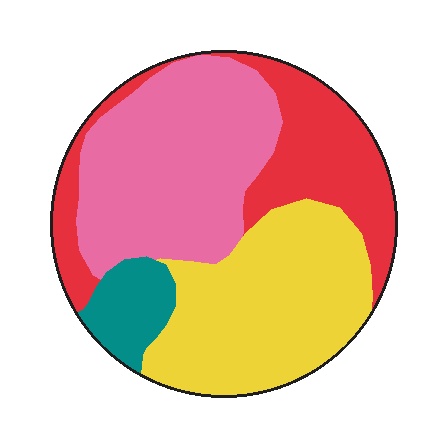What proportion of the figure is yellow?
Yellow takes up between a sixth and a third of the figure.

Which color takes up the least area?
Teal, at roughly 10%.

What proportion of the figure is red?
Red covers roughly 25% of the figure.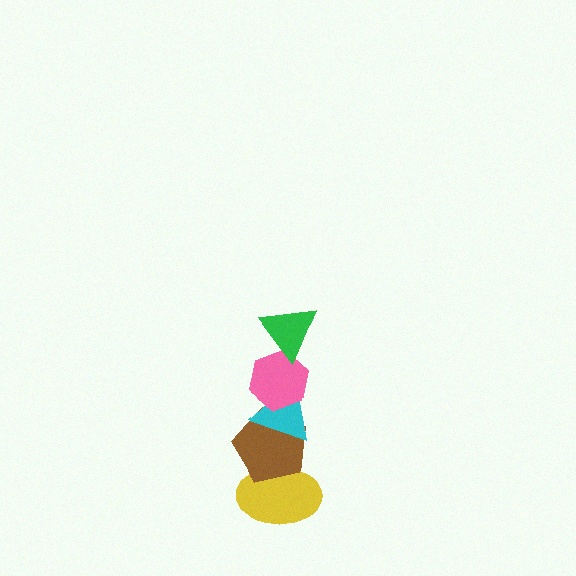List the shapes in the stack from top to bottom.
From top to bottom: the green triangle, the pink hexagon, the cyan triangle, the brown pentagon, the yellow ellipse.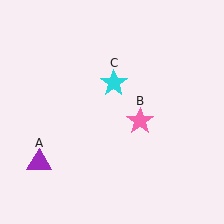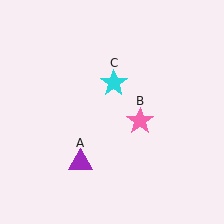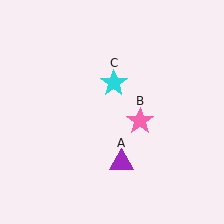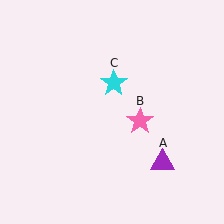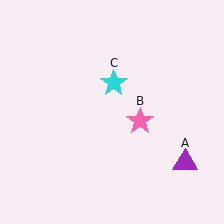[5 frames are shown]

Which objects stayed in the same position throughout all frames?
Pink star (object B) and cyan star (object C) remained stationary.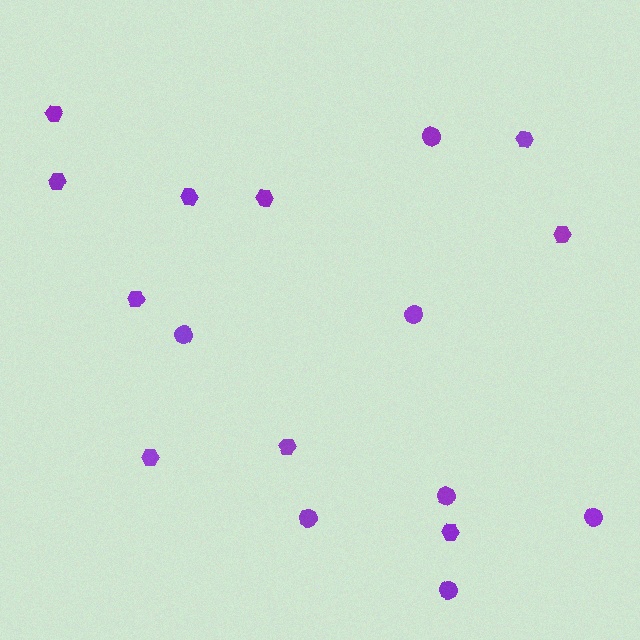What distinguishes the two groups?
There are 2 groups: one group of circles (7) and one group of hexagons (10).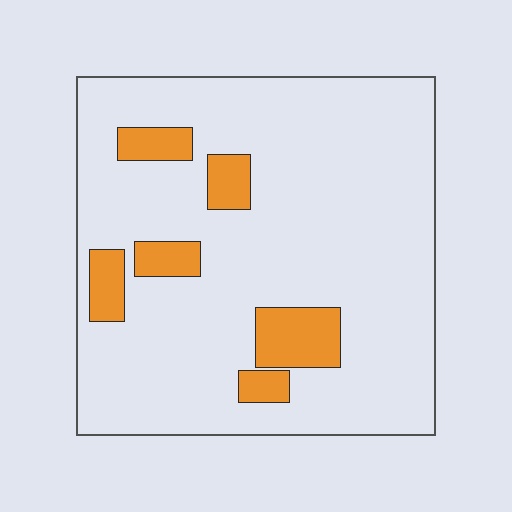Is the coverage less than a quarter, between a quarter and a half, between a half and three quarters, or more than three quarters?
Less than a quarter.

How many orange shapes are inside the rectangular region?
6.